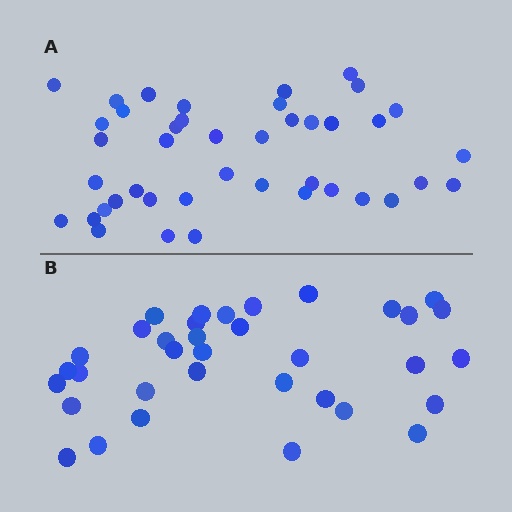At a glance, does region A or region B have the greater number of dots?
Region A (the top region) has more dots.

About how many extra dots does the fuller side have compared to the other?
Region A has roughly 8 or so more dots than region B.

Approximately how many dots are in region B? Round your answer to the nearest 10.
About 40 dots. (The exact count is 35, which rounds to 40.)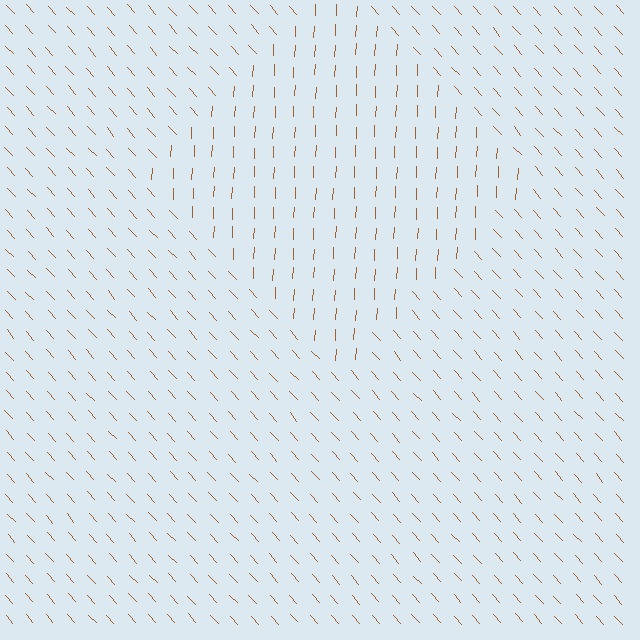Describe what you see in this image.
The image is filled with small brown line segments. A diamond region in the image has lines oriented differently from the surrounding lines, creating a visible texture boundary.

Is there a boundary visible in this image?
Yes, there is a texture boundary formed by a change in line orientation.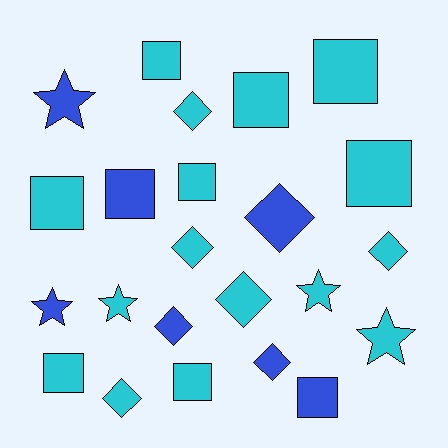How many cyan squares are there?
There are 8 cyan squares.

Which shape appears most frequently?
Square, with 10 objects.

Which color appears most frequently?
Cyan, with 16 objects.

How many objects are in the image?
There are 23 objects.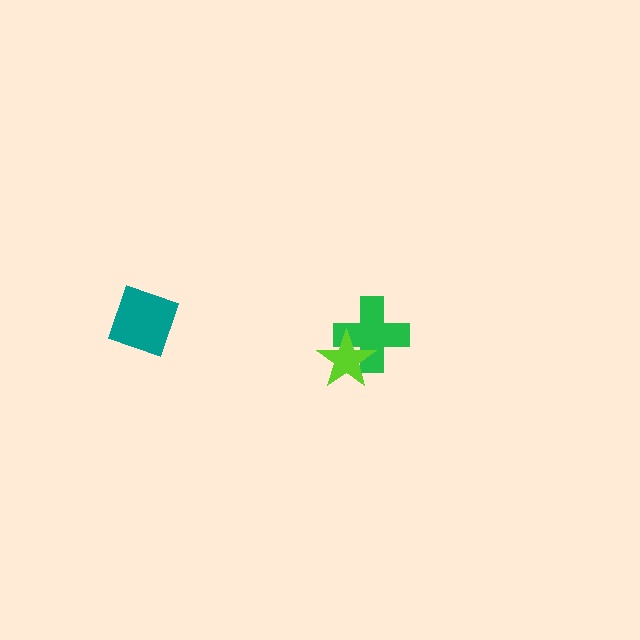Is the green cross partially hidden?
Yes, it is partially covered by another shape.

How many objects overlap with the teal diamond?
0 objects overlap with the teal diamond.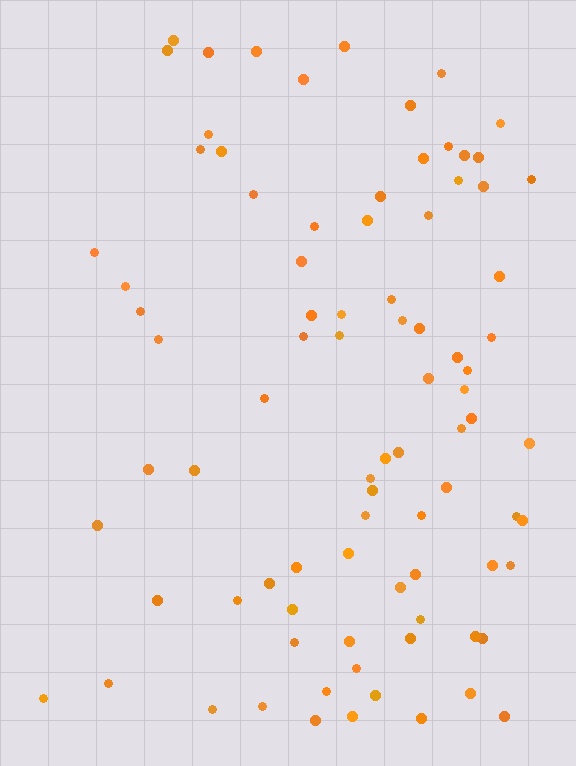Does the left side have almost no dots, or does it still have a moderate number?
Still a moderate number, just noticeably fewer than the right.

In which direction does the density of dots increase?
From left to right, with the right side densest.